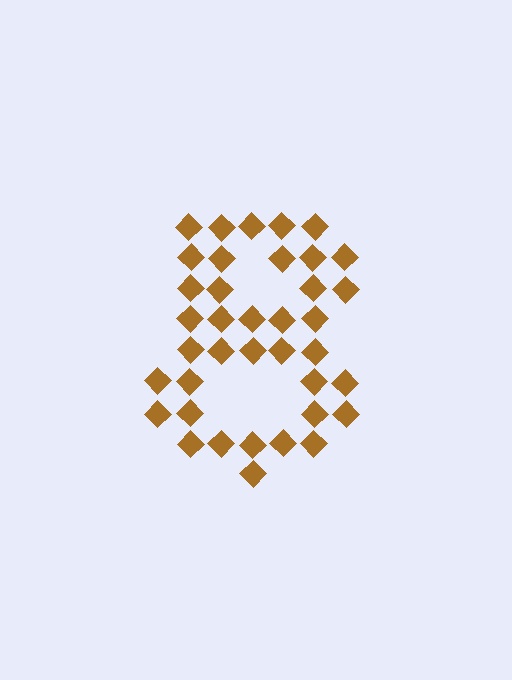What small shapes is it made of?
It is made of small diamonds.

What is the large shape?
The large shape is the digit 8.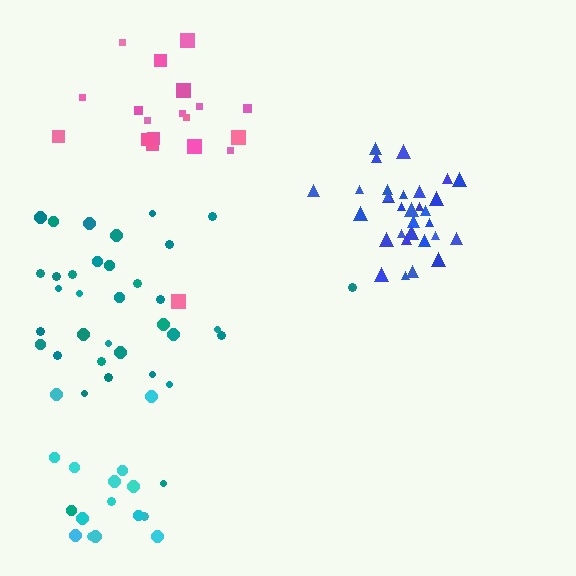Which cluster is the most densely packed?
Blue.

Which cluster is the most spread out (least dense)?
Pink.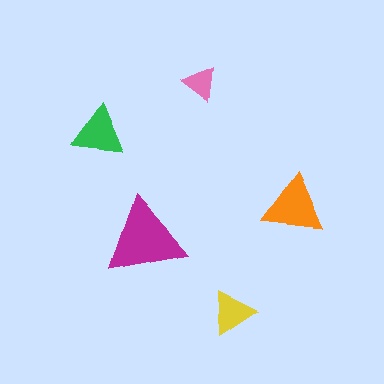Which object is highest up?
The pink triangle is topmost.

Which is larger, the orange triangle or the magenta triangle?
The magenta one.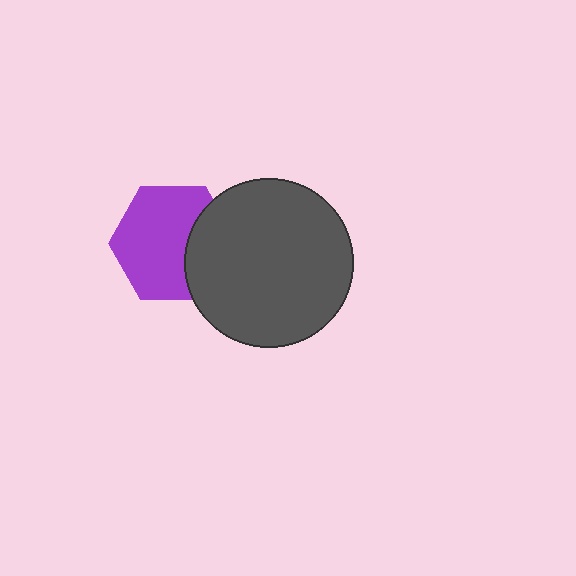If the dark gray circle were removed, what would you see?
You would see the complete purple hexagon.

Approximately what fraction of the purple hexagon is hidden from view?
Roughly 30% of the purple hexagon is hidden behind the dark gray circle.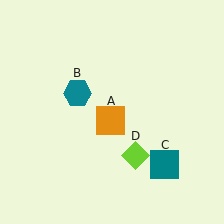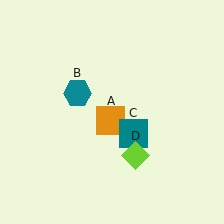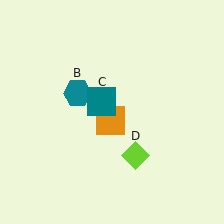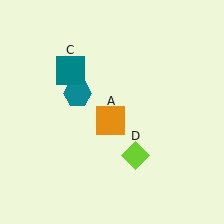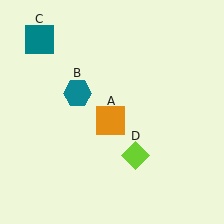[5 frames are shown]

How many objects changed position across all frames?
1 object changed position: teal square (object C).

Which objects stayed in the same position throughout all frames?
Orange square (object A) and teal hexagon (object B) and lime diamond (object D) remained stationary.